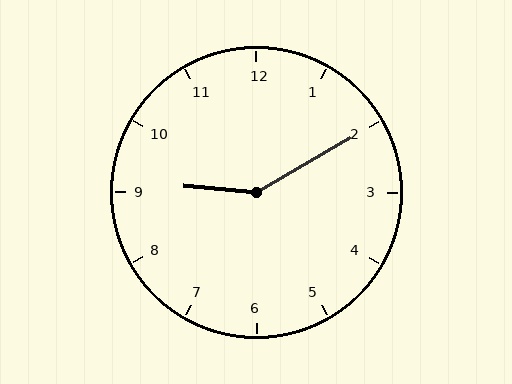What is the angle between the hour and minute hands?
Approximately 145 degrees.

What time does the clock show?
9:10.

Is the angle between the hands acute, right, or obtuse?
It is obtuse.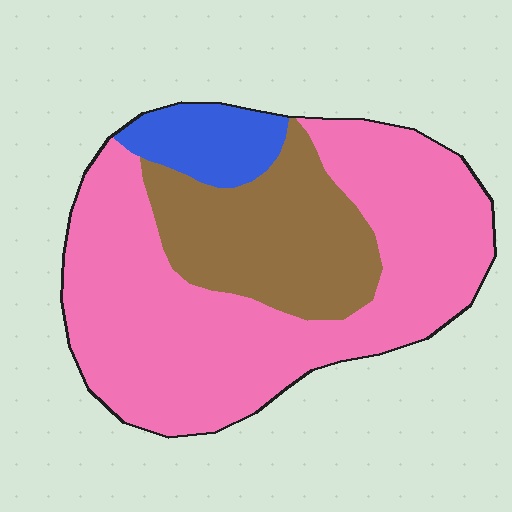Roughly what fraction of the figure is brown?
Brown covers roughly 25% of the figure.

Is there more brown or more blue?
Brown.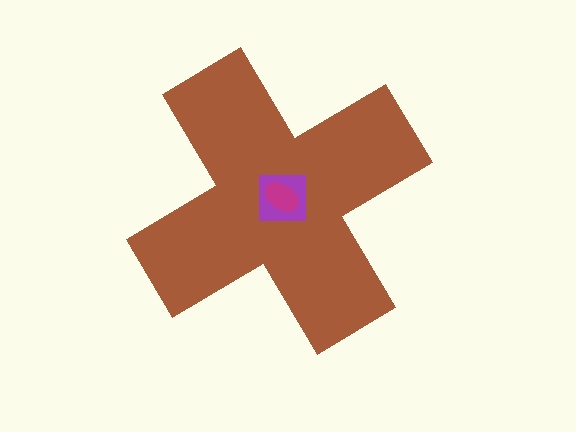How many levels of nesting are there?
3.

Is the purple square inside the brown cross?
Yes.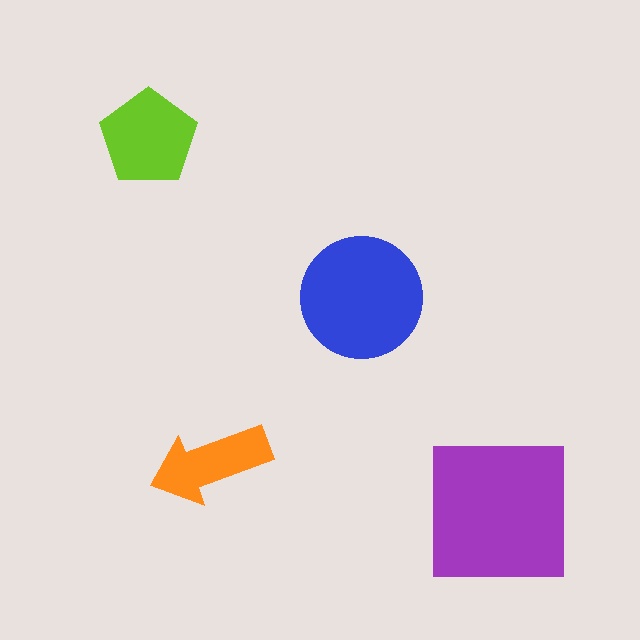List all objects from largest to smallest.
The purple square, the blue circle, the lime pentagon, the orange arrow.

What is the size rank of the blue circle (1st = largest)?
2nd.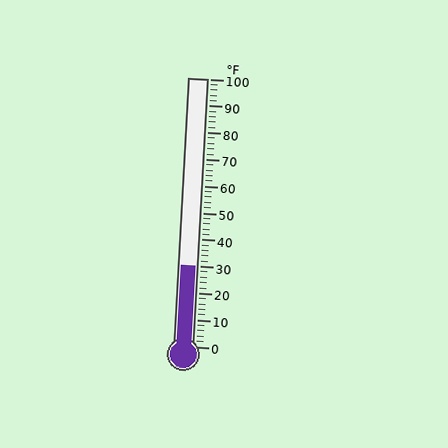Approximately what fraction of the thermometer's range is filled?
The thermometer is filled to approximately 30% of its range.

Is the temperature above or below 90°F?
The temperature is below 90°F.